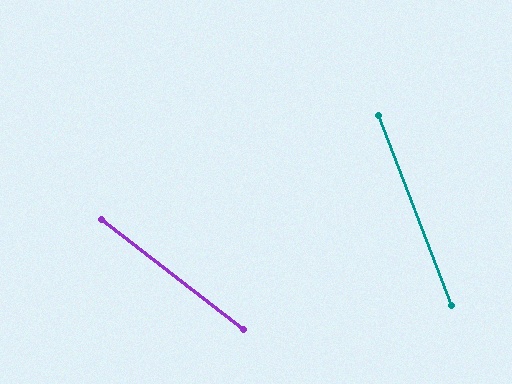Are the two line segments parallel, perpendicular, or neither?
Neither parallel nor perpendicular — they differ by about 31°.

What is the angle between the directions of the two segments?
Approximately 31 degrees.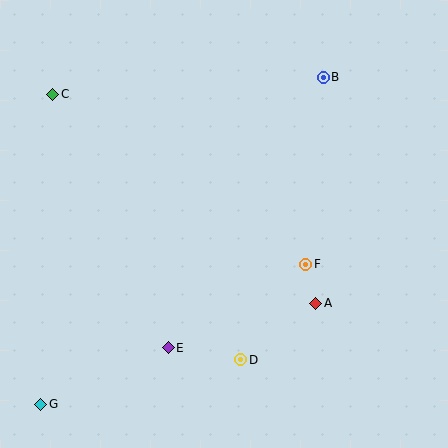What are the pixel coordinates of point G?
Point G is at (41, 404).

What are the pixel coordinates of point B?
Point B is at (323, 77).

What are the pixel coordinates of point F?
Point F is at (306, 264).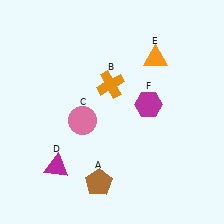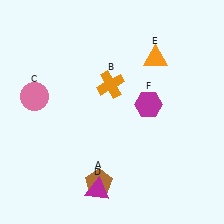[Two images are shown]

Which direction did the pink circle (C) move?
The pink circle (C) moved left.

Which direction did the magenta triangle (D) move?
The magenta triangle (D) moved right.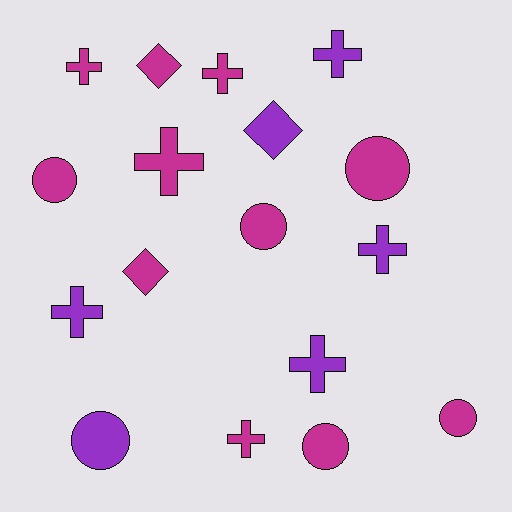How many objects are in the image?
There are 17 objects.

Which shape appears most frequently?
Cross, with 8 objects.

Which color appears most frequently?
Magenta, with 11 objects.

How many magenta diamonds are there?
There are 2 magenta diamonds.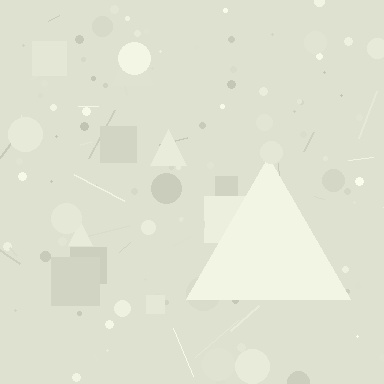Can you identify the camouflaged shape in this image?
The camouflaged shape is a triangle.